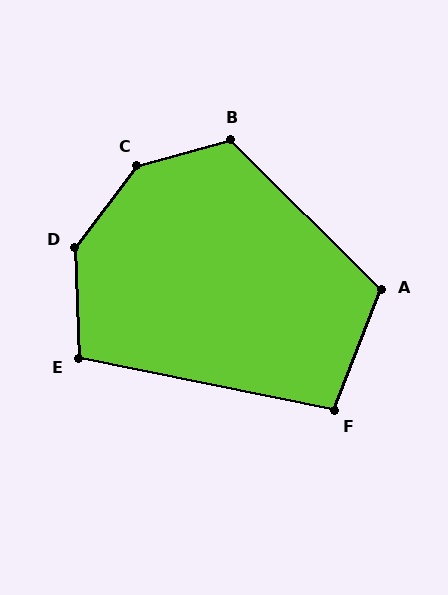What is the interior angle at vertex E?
Approximately 104 degrees (obtuse).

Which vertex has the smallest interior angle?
F, at approximately 100 degrees.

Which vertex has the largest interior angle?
C, at approximately 143 degrees.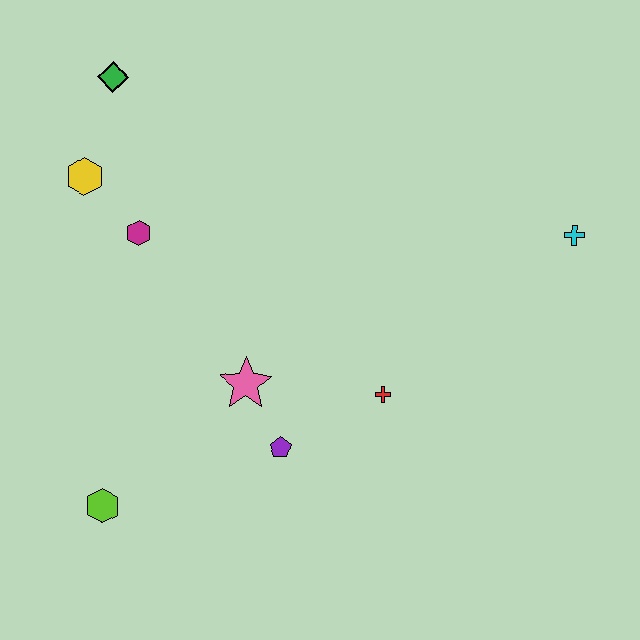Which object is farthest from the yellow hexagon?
The cyan cross is farthest from the yellow hexagon.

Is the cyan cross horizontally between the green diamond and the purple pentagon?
No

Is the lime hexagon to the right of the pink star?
No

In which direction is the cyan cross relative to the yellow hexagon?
The cyan cross is to the right of the yellow hexagon.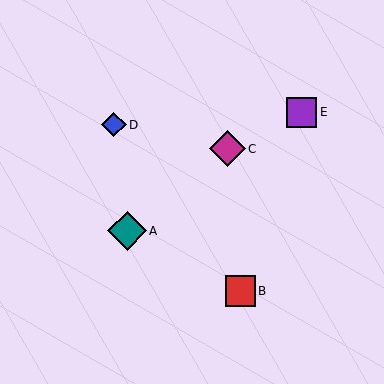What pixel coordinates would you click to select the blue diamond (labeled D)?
Click at (114, 125) to select the blue diamond D.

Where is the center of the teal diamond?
The center of the teal diamond is at (127, 231).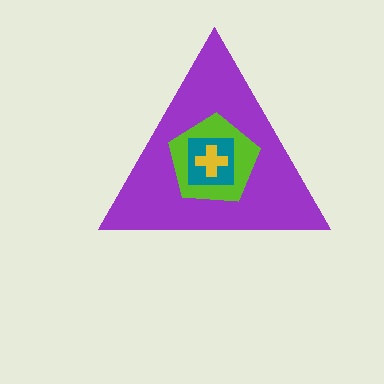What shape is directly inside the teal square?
The yellow cross.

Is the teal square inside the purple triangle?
Yes.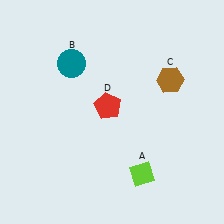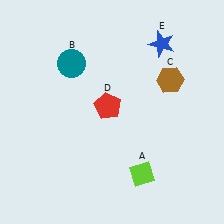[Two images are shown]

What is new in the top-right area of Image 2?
A blue star (E) was added in the top-right area of Image 2.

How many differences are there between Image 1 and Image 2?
There is 1 difference between the two images.